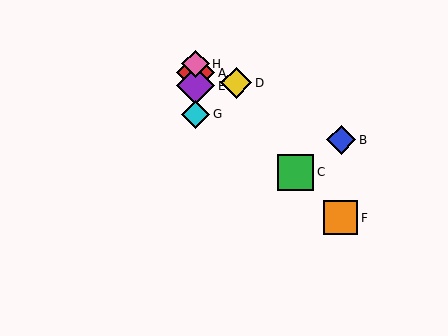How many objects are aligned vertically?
4 objects (A, E, G, H) are aligned vertically.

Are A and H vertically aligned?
Yes, both are at x≈195.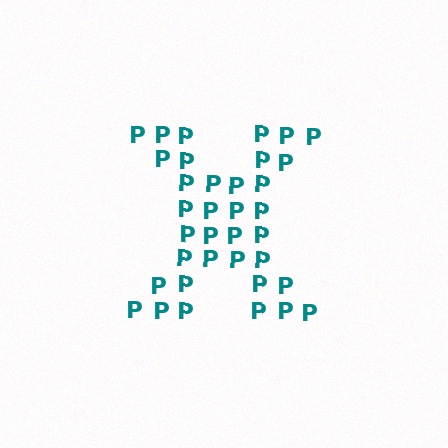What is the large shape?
The large shape is the letter X.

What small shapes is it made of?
It is made of small letter P's.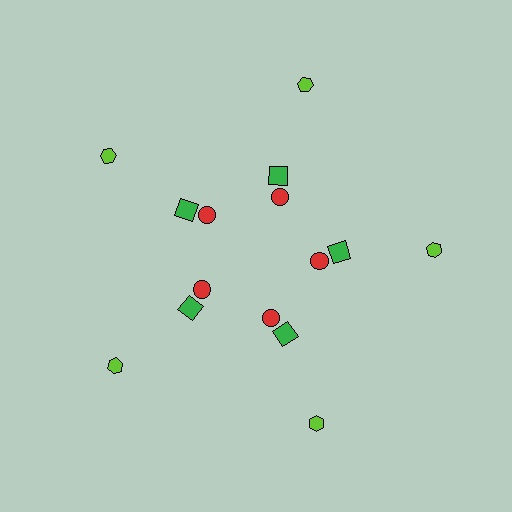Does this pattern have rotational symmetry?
Yes, this pattern has 5-fold rotational symmetry. It looks the same after rotating 72 degrees around the center.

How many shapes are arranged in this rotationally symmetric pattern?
There are 15 shapes, arranged in 5 groups of 3.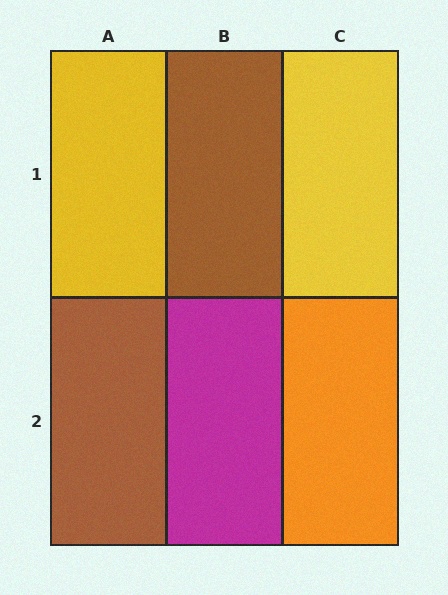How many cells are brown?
2 cells are brown.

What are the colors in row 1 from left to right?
Yellow, brown, yellow.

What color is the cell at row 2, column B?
Magenta.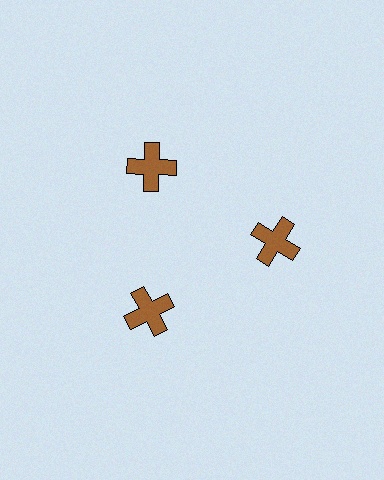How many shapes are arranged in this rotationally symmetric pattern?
There are 3 shapes, arranged in 3 groups of 1.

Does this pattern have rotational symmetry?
Yes, this pattern has 3-fold rotational symmetry. It looks the same after rotating 120 degrees around the center.